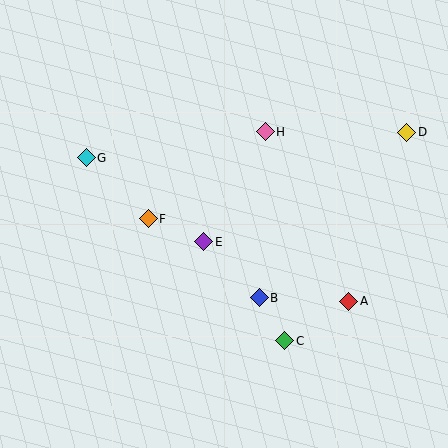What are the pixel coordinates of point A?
Point A is at (349, 301).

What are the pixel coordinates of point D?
Point D is at (407, 132).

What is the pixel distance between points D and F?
The distance between D and F is 273 pixels.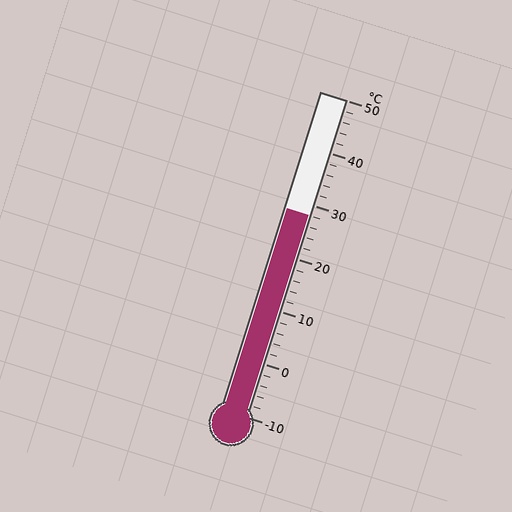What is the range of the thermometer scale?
The thermometer scale ranges from -10°C to 50°C.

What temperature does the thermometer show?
The thermometer shows approximately 28°C.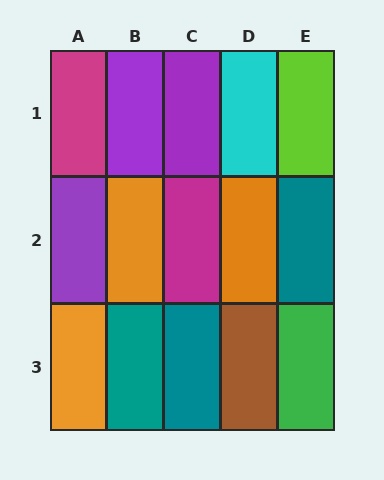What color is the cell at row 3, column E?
Green.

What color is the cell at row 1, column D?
Cyan.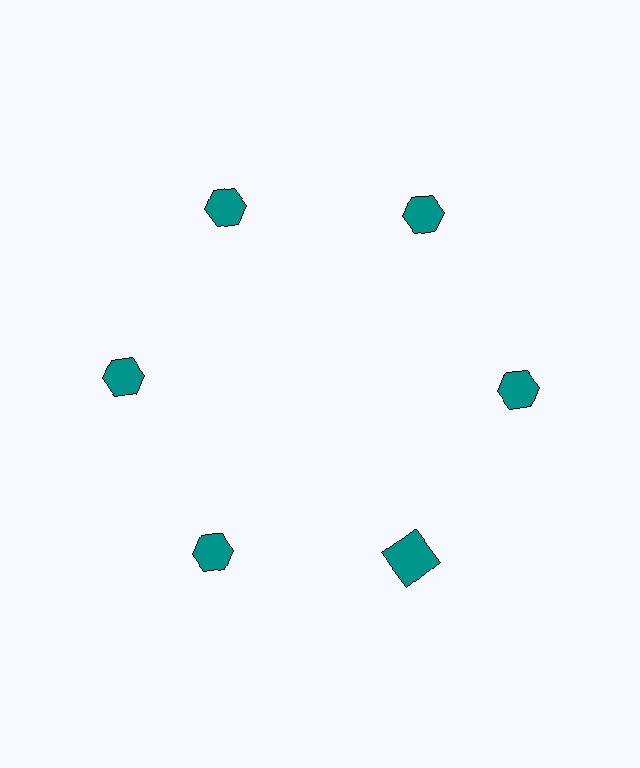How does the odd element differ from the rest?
It has a different shape: square instead of hexagon.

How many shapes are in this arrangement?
There are 6 shapes arranged in a ring pattern.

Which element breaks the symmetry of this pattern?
The teal square at roughly the 5 o'clock position breaks the symmetry. All other shapes are teal hexagons.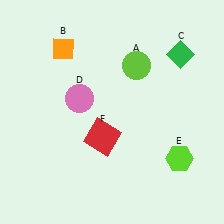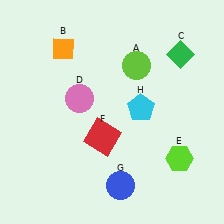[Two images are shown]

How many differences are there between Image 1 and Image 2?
There are 2 differences between the two images.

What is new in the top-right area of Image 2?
A cyan pentagon (H) was added in the top-right area of Image 2.